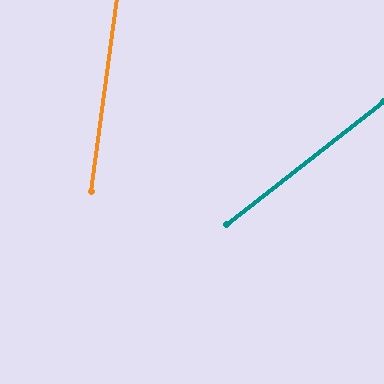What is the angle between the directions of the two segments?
Approximately 44 degrees.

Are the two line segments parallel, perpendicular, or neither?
Neither parallel nor perpendicular — they differ by about 44°.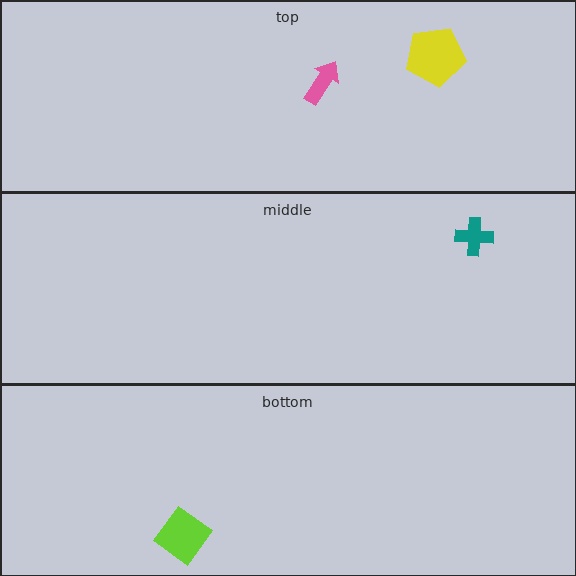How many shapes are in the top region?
2.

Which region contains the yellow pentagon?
The top region.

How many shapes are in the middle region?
1.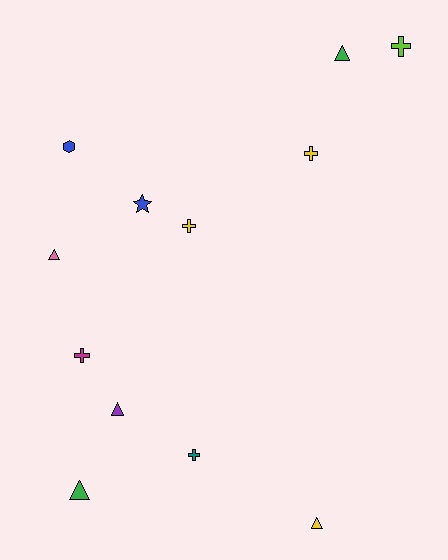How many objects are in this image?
There are 12 objects.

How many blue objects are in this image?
There are 2 blue objects.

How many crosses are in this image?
There are 5 crosses.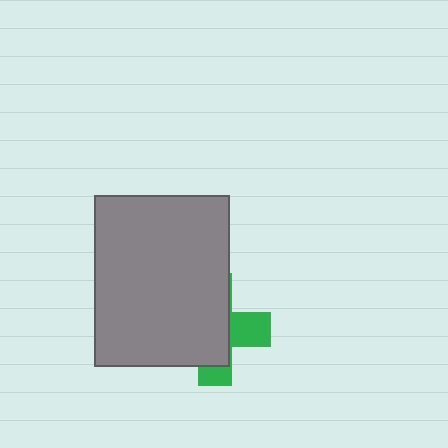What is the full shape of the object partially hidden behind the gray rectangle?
The partially hidden object is a green cross.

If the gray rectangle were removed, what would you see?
You would see the complete green cross.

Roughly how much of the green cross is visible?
A small part of it is visible (roughly 34%).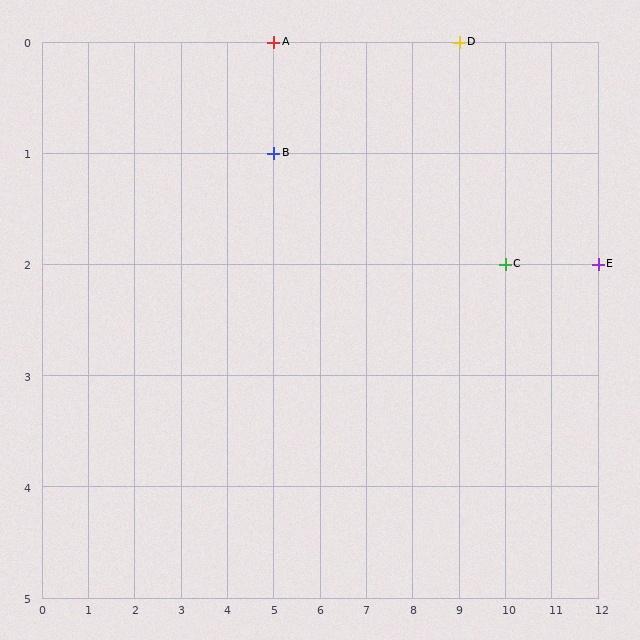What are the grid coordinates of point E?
Point E is at grid coordinates (12, 2).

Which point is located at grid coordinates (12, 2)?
Point E is at (12, 2).